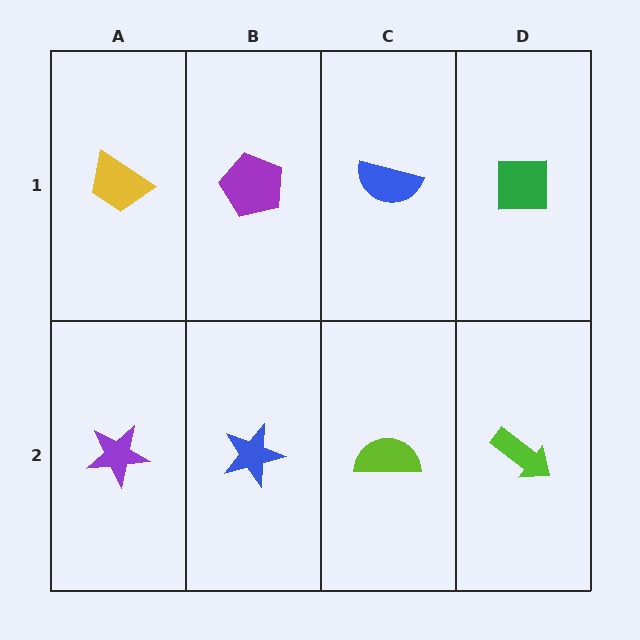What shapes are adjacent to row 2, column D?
A green square (row 1, column D), a lime semicircle (row 2, column C).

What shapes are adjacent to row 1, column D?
A lime arrow (row 2, column D), a blue semicircle (row 1, column C).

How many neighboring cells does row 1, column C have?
3.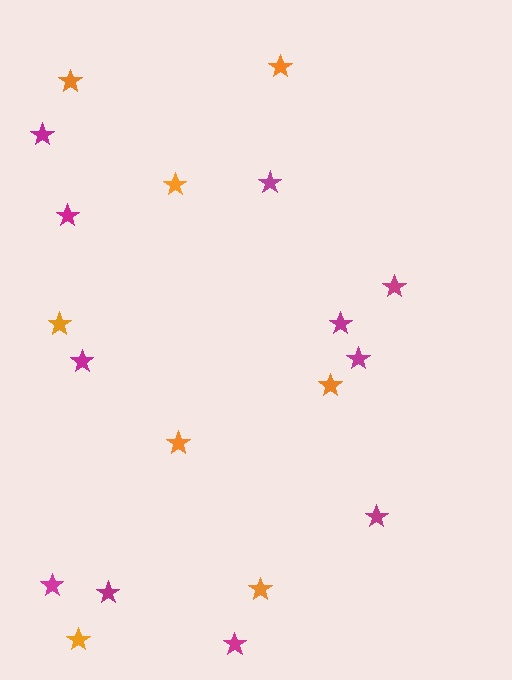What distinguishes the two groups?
There are 2 groups: one group of magenta stars (11) and one group of orange stars (8).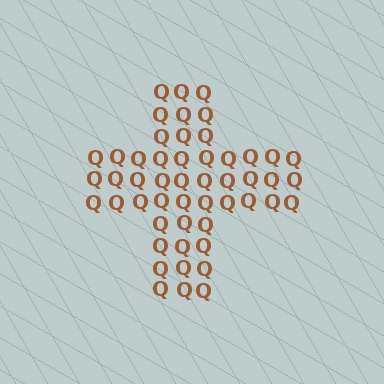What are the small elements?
The small elements are letter Q's.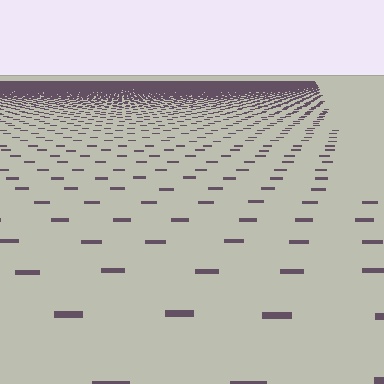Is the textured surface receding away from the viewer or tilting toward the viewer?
The surface is receding away from the viewer. Texture elements get smaller and denser toward the top.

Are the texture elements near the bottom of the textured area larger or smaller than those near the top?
Larger. Near the bottom, elements are closer to the viewer and appear at a bigger on-screen size.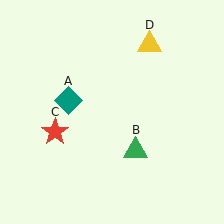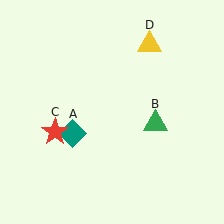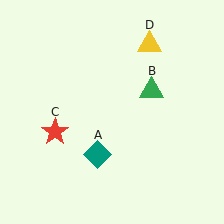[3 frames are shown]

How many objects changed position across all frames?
2 objects changed position: teal diamond (object A), green triangle (object B).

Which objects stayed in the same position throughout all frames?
Red star (object C) and yellow triangle (object D) remained stationary.